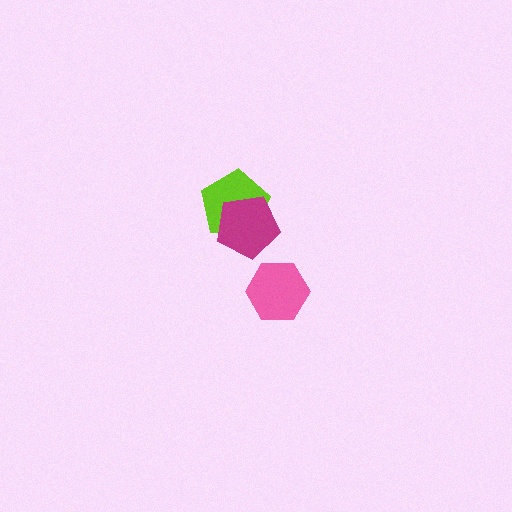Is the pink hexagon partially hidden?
No, no other shape covers it.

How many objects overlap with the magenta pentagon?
1 object overlaps with the magenta pentagon.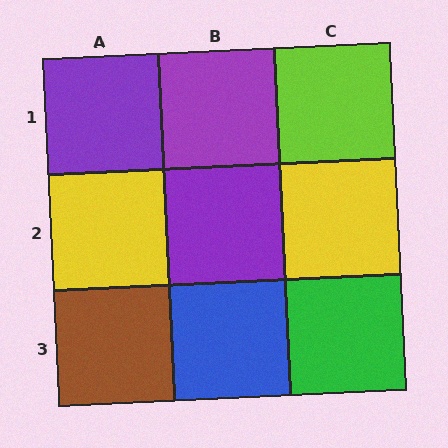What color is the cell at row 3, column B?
Blue.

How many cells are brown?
1 cell is brown.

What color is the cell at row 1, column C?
Lime.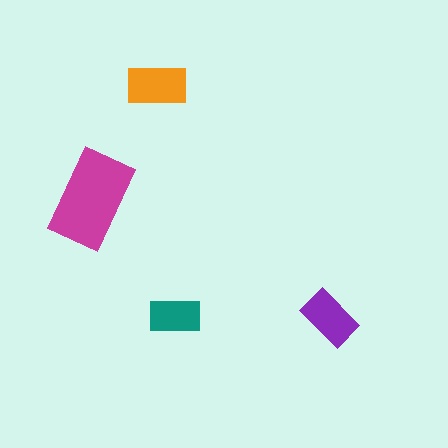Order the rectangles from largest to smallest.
the magenta one, the orange one, the purple one, the teal one.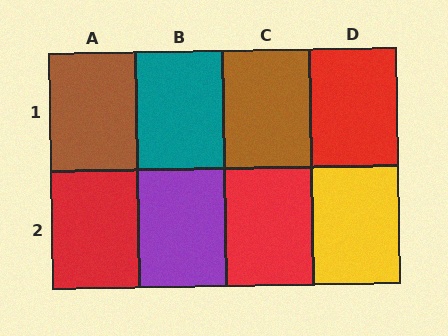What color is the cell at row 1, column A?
Brown.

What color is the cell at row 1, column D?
Red.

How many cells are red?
3 cells are red.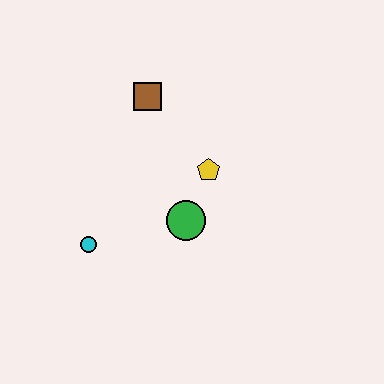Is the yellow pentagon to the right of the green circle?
Yes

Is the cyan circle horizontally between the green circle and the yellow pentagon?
No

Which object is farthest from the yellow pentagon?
The cyan circle is farthest from the yellow pentagon.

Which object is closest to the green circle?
The yellow pentagon is closest to the green circle.